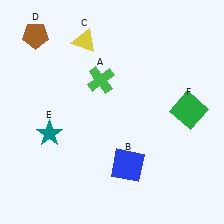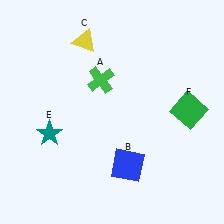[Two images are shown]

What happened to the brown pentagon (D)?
The brown pentagon (D) was removed in Image 2. It was in the top-left area of Image 1.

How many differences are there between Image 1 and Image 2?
There is 1 difference between the two images.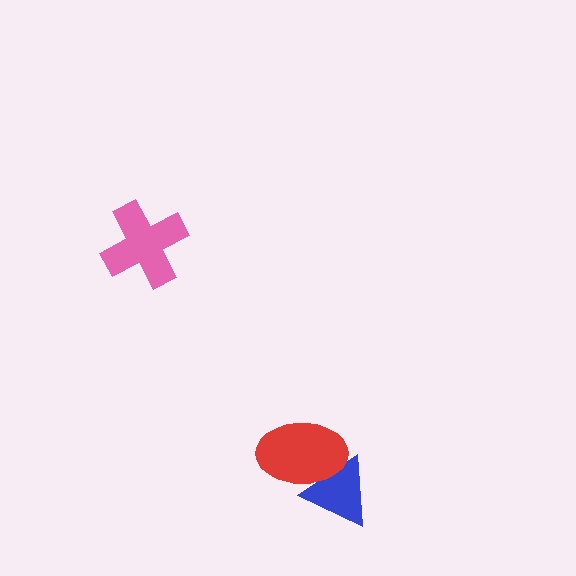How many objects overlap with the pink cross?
0 objects overlap with the pink cross.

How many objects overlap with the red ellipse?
1 object overlaps with the red ellipse.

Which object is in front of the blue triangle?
The red ellipse is in front of the blue triangle.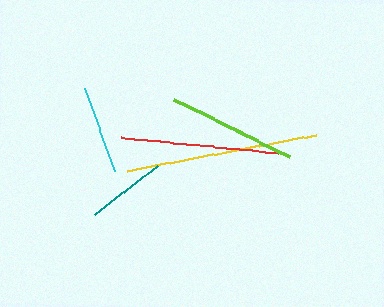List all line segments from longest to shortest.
From longest to shortest: yellow, red, lime, cyan, teal.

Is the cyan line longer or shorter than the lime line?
The lime line is longer than the cyan line.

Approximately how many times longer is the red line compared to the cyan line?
The red line is approximately 1.8 times the length of the cyan line.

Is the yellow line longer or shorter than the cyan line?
The yellow line is longer than the cyan line.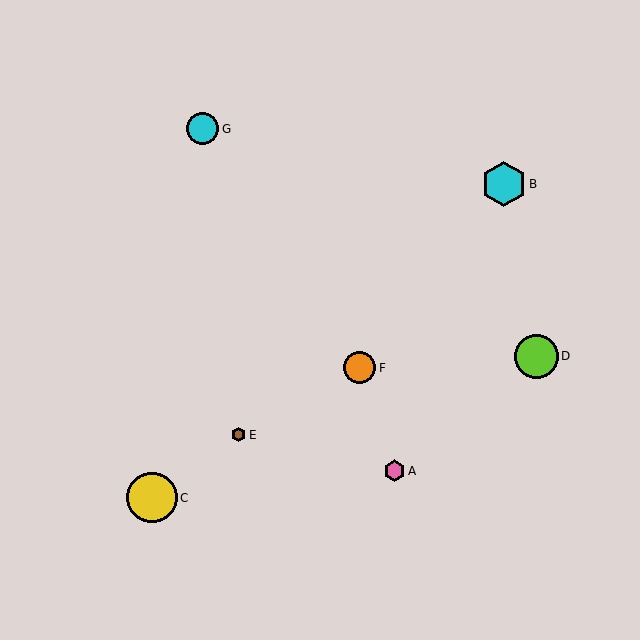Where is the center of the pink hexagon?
The center of the pink hexagon is at (395, 471).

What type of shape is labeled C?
Shape C is a yellow circle.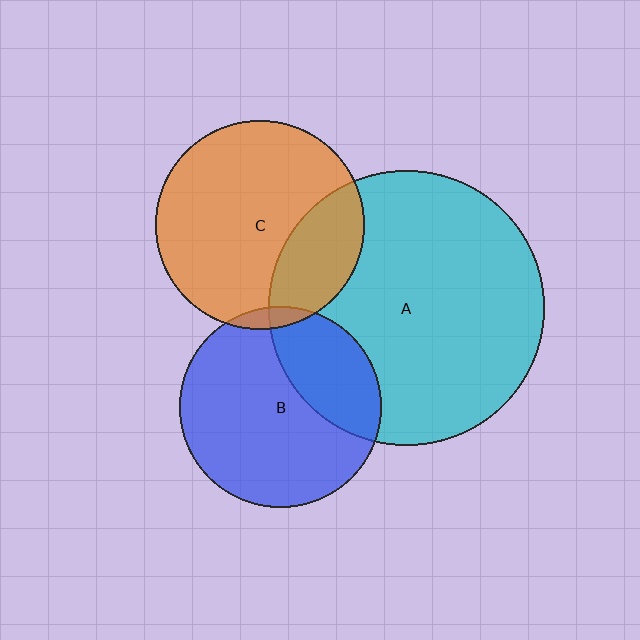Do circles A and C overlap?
Yes.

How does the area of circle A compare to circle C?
Approximately 1.7 times.